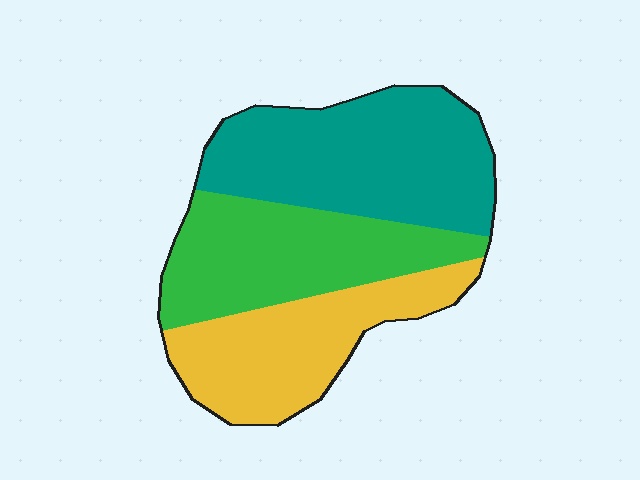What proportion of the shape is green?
Green takes up about one third (1/3) of the shape.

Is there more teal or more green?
Teal.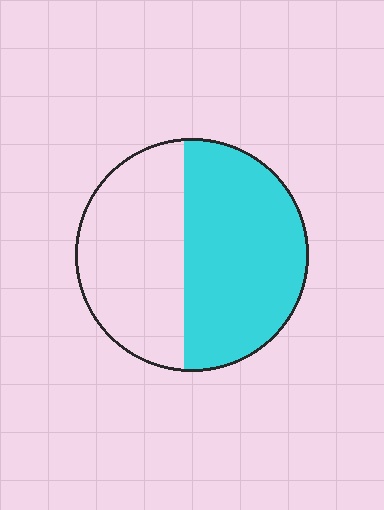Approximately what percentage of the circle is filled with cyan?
Approximately 55%.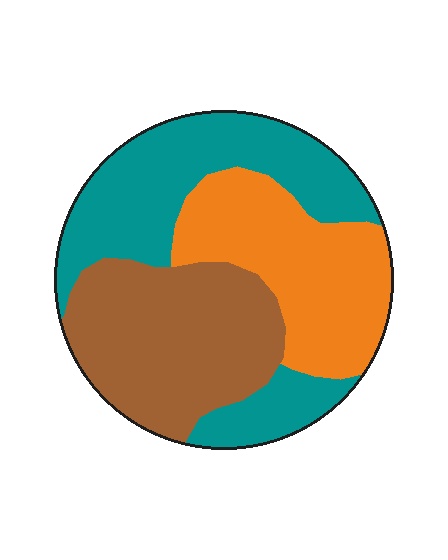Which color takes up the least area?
Orange, at roughly 30%.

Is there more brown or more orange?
Brown.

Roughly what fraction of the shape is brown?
Brown covers about 35% of the shape.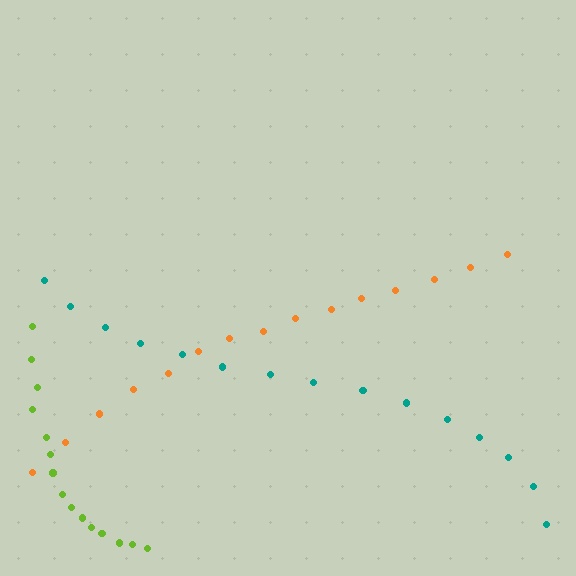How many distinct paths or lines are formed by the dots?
There are 3 distinct paths.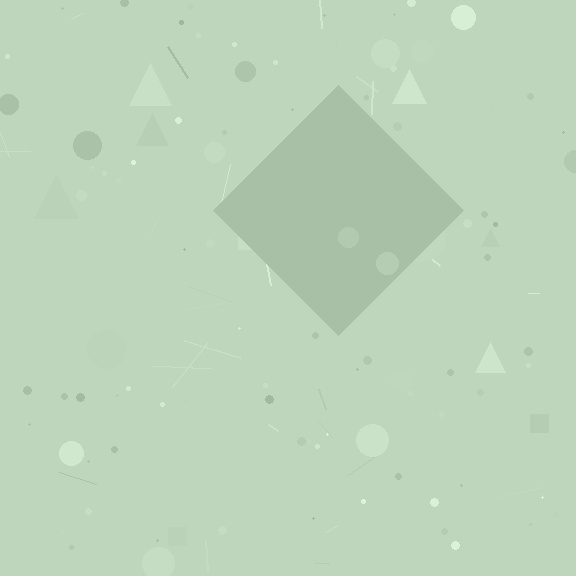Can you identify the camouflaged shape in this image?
The camouflaged shape is a diamond.